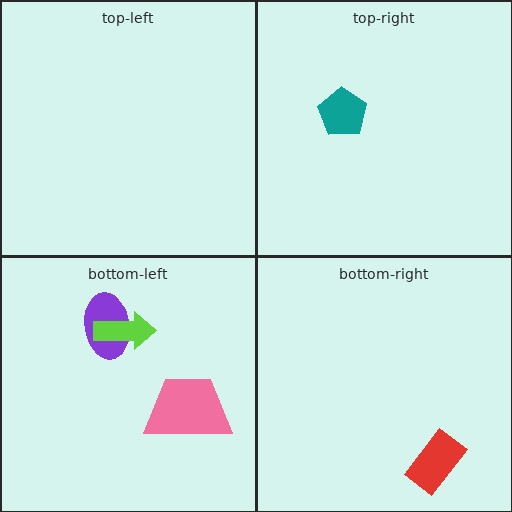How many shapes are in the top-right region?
1.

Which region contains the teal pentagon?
The top-right region.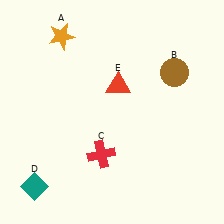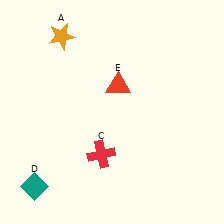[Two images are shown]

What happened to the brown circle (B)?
The brown circle (B) was removed in Image 2. It was in the top-right area of Image 1.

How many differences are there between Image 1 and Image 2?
There is 1 difference between the two images.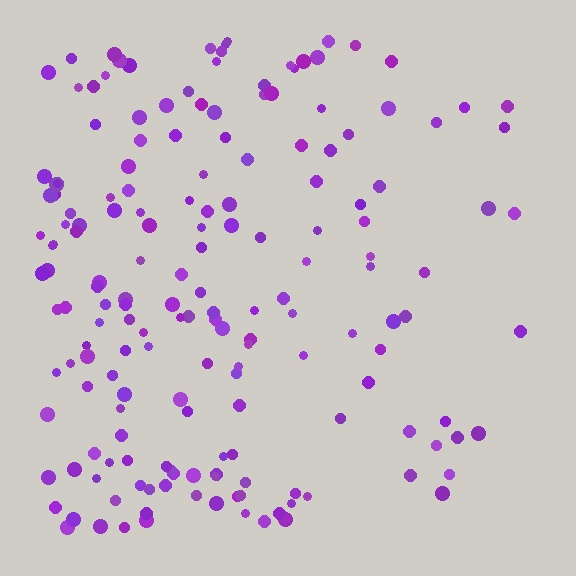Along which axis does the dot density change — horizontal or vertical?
Horizontal.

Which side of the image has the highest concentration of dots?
The left.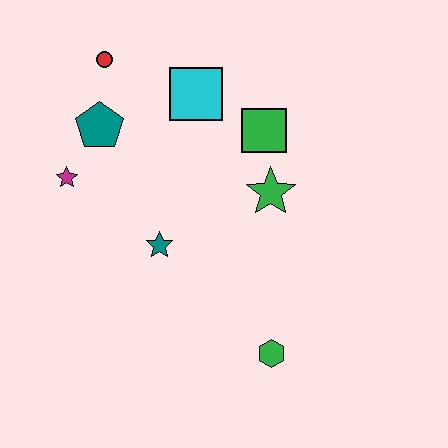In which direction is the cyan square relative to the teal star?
The cyan square is above the teal star.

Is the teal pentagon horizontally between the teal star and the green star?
No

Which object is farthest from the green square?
The green hexagon is farthest from the green square.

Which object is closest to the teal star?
The magenta star is closest to the teal star.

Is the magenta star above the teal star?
Yes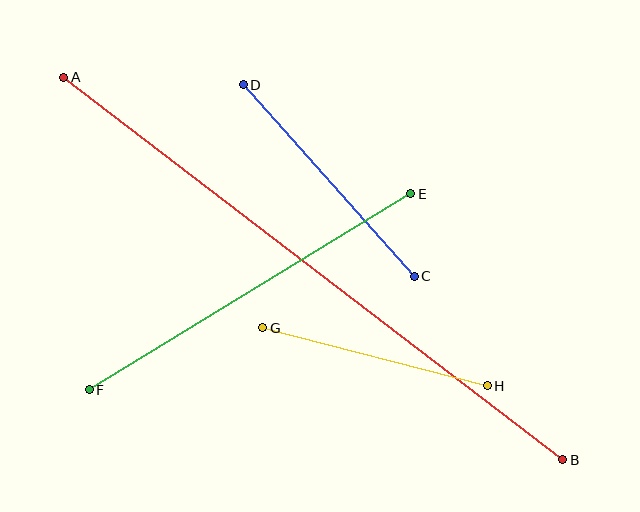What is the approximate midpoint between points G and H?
The midpoint is at approximately (375, 357) pixels.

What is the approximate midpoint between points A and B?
The midpoint is at approximately (313, 268) pixels.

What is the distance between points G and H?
The distance is approximately 232 pixels.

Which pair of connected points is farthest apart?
Points A and B are farthest apart.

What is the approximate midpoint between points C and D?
The midpoint is at approximately (329, 181) pixels.